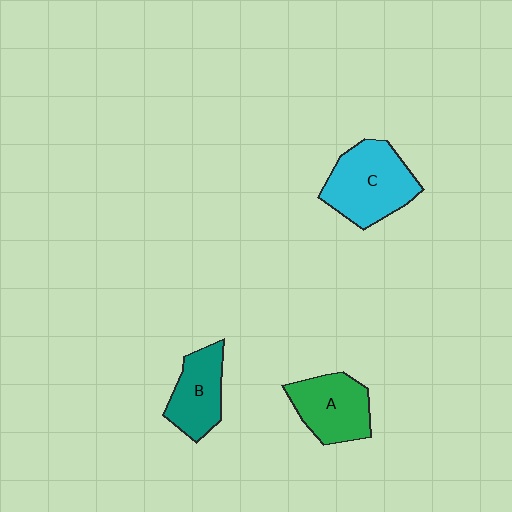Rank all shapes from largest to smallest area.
From largest to smallest: C (cyan), A (green), B (teal).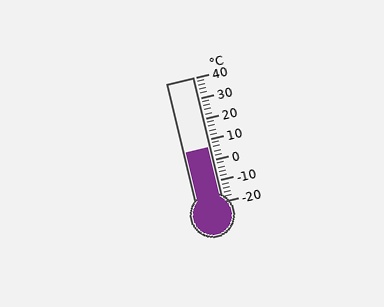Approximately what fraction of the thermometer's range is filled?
The thermometer is filled to approximately 45% of its range.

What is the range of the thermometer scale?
The thermometer scale ranges from -20°C to 40°C.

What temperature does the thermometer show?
The thermometer shows approximately 6°C.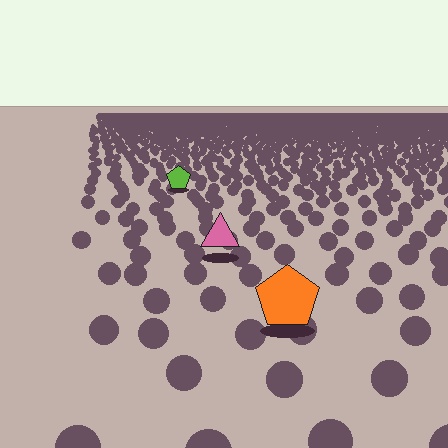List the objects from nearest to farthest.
From nearest to farthest: the orange pentagon, the pink triangle, the lime pentagon.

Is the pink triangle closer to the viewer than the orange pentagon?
No. The orange pentagon is closer — you can tell from the texture gradient: the ground texture is coarser near it.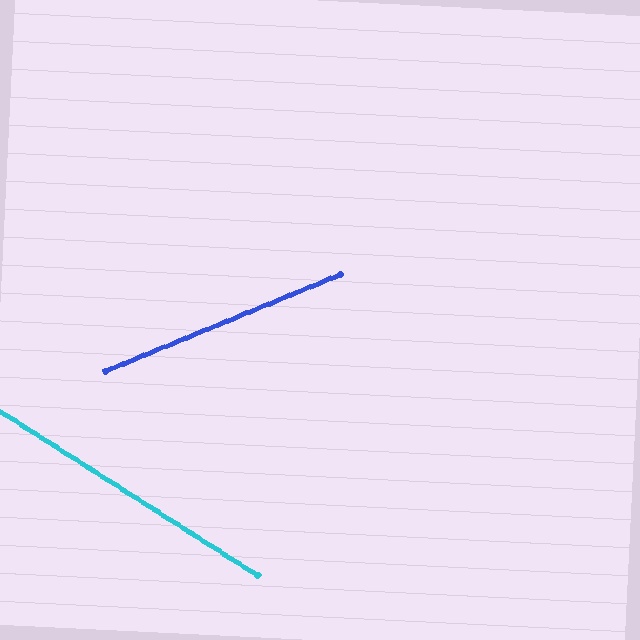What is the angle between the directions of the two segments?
Approximately 55 degrees.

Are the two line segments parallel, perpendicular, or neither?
Neither parallel nor perpendicular — they differ by about 55°.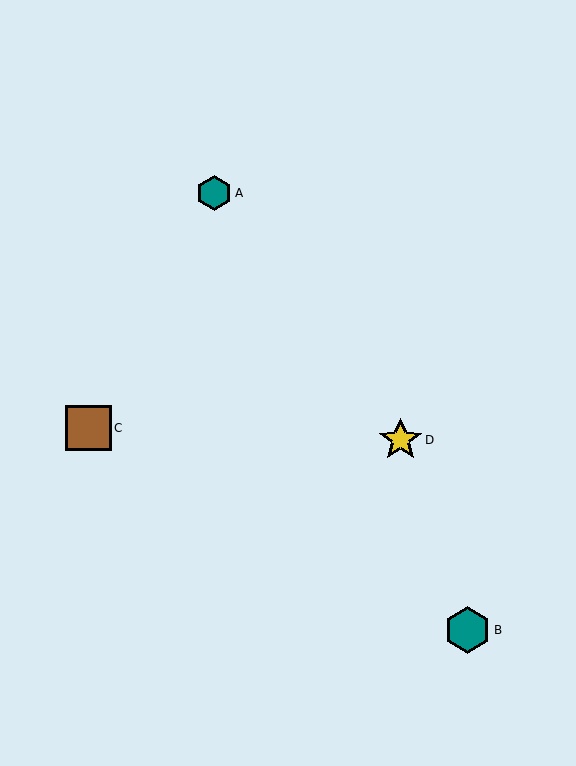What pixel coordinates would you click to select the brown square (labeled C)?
Click at (88, 428) to select the brown square C.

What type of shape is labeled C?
Shape C is a brown square.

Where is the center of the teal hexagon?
The center of the teal hexagon is at (214, 193).